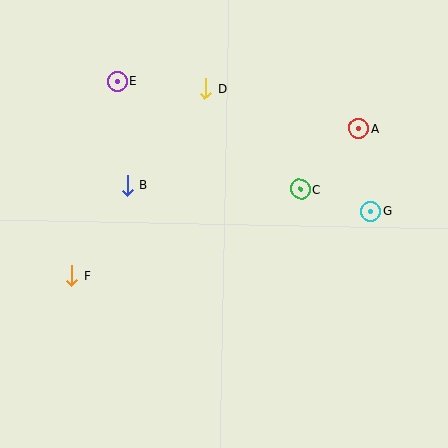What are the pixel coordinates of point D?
Point D is at (205, 88).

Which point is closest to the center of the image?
Point C at (300, 189) is closest to the center.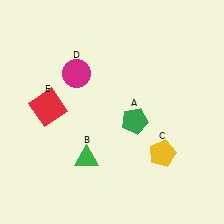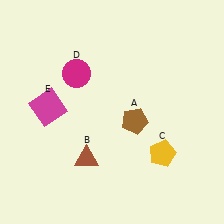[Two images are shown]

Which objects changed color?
A changed from green to brown. B changed from green to brown. E changed from red to magenta.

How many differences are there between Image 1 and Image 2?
There are 3 differences between the two images.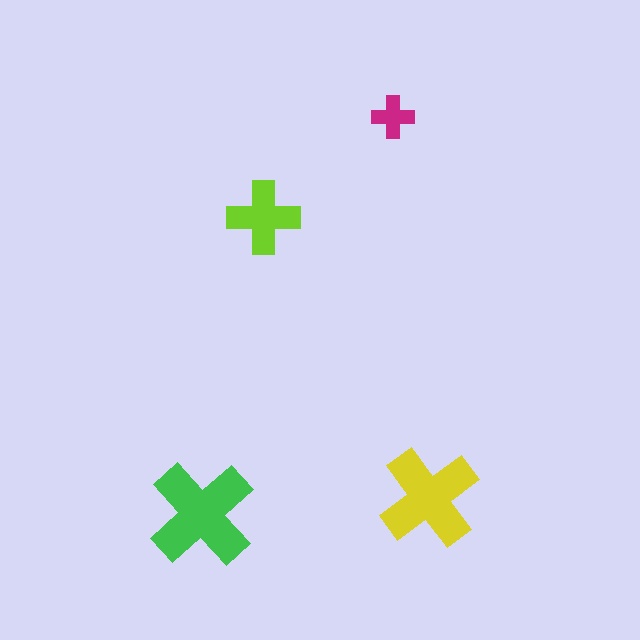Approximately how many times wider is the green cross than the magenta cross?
About 2.5 times wider.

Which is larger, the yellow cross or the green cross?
The green one.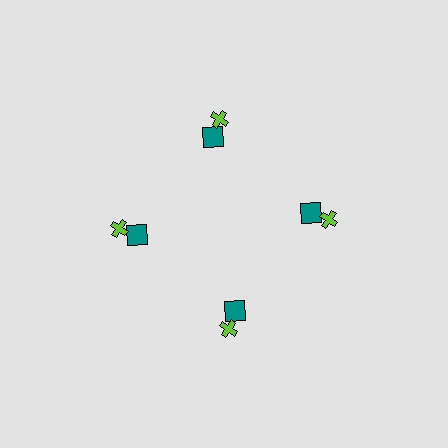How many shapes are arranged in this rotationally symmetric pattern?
There are 8 shapes, arranged in 4 groups of 2.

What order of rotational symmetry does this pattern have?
This pattern has 4-fold rotational symmetry.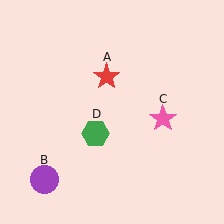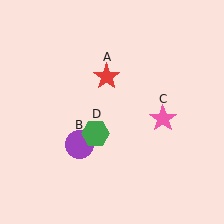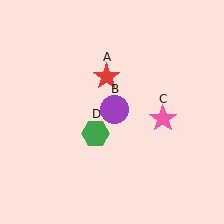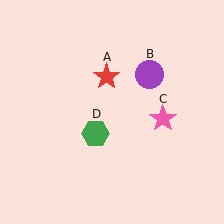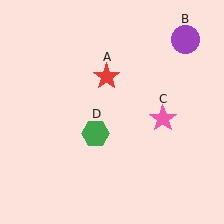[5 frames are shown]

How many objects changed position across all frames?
1 object changed position: purple circle (object B).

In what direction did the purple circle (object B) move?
The purple circle (object B) moved up and to the right.